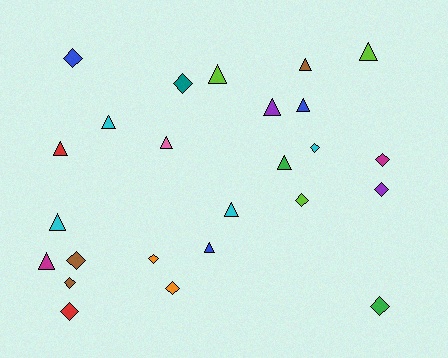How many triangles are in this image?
There are 13 triangles.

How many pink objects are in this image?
There is 1 pink object.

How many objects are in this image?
There are 25 objects.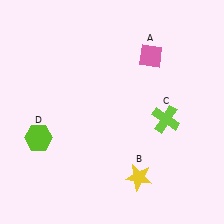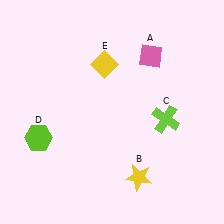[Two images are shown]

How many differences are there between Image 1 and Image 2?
There is 1 difference between the two images.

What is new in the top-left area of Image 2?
A yellow diamond (E) was added in the top-left area of Image 2.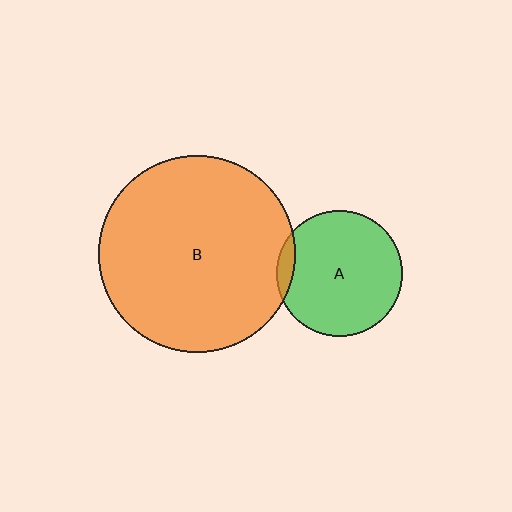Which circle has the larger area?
Circle B (orange).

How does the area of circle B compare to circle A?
Approximately 2.4 times.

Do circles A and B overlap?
Yes.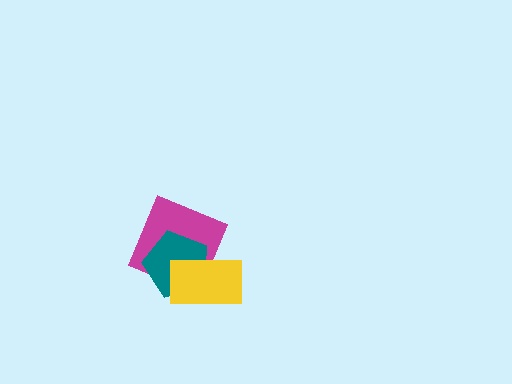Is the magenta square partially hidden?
Yes, it is partially covered by another shape.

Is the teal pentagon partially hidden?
Yes, it is partially covered by another shape.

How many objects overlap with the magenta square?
2 objects overlap with the magenta square.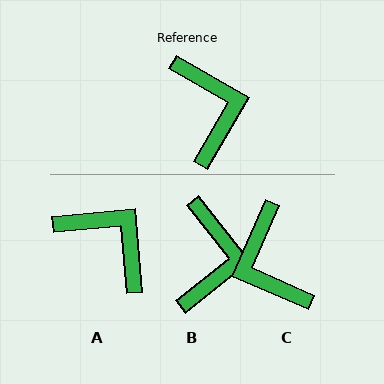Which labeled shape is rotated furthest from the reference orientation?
C, about 174 degrees away.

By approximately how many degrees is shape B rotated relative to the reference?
Approximately 22 degrees clockwise.